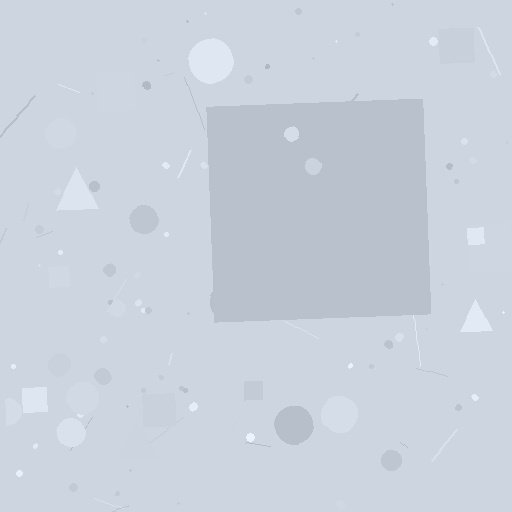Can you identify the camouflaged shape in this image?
The camouflaged shape is a square.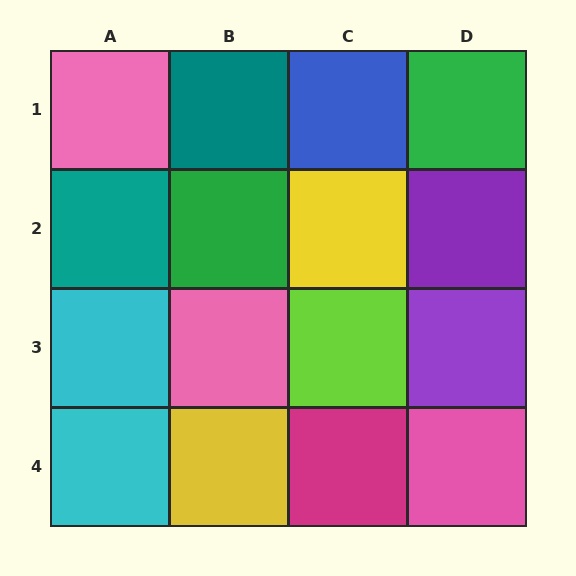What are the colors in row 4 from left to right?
Cyan, yellow, magenta, pink.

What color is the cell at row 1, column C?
Blue.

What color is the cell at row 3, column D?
Purple.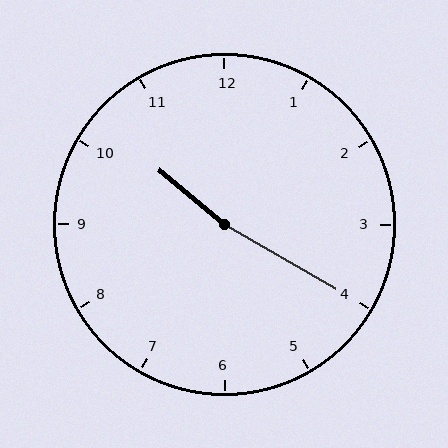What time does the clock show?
10:20.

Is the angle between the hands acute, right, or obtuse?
It is obtuse.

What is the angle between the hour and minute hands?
Approximately 170 degrees.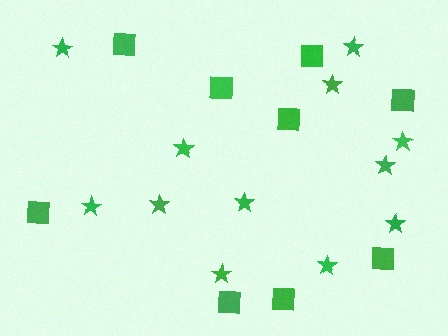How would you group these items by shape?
There are 2 groups: one group of squares (9) and one group of stars (12).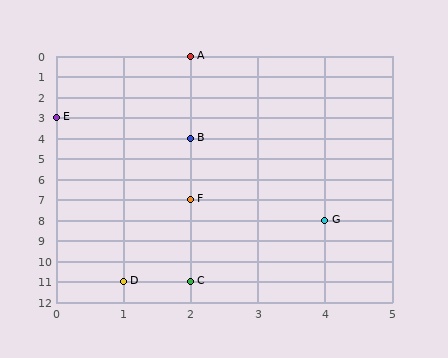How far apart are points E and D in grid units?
Points E and D are 1 column and 8 rows apart (about 8.1 grid units diagonally).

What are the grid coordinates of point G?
Point G is at grid coordinates (4, 8).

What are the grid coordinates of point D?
Point D is at grid coordinates (1, 11).